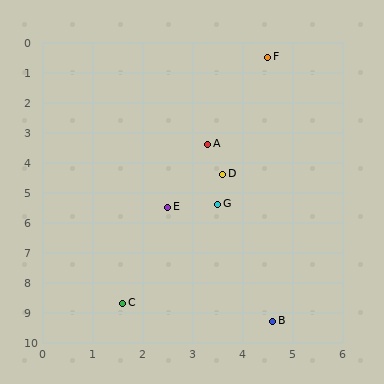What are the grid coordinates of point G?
Point G is at approximately (3.5, 5.4).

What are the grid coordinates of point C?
Point C is at approximately (1.6, 8.7).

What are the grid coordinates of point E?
Point E is at approximately (2.5, 5.5).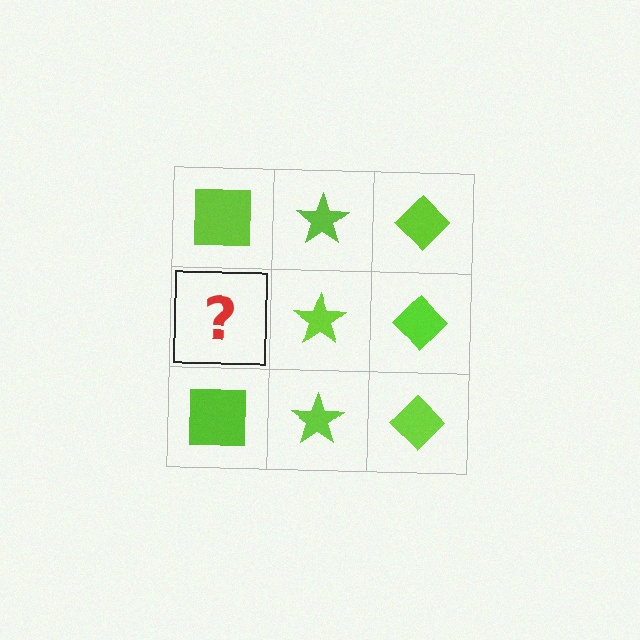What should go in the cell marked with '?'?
The missing cell should contain a lime square.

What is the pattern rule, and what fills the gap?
The rule is that each column has a consistent shape. The gap should be filled with a lime square.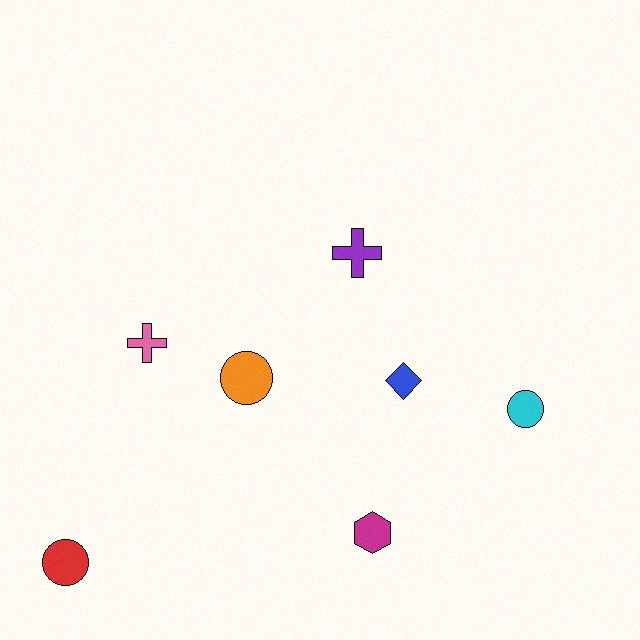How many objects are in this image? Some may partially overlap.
There are 7 objects.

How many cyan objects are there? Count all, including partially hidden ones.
There is 1 cyan object.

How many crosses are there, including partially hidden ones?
There are 2 crosses.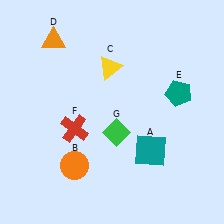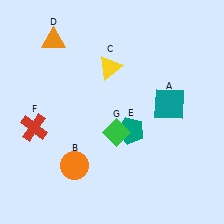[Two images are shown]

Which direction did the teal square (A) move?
The teal square (A) moved up.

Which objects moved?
The objects that moved are: the teal square (A), the teal pentagon (E), the red cross (F).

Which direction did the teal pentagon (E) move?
The teal pentagon (E) moved left.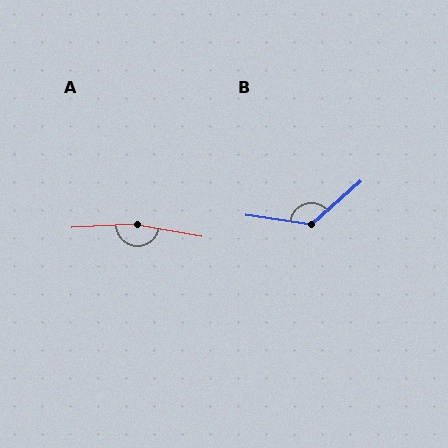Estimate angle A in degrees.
Approximately 167 degrees.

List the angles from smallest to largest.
B (130°), A (167°).